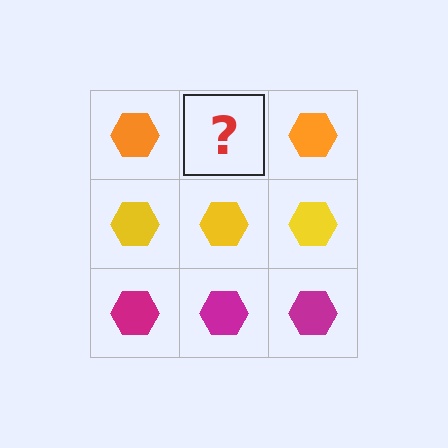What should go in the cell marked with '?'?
The missing cell should contain an orange hexagon.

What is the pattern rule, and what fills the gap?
The rule is that each row has a consistent color. The gap should be filled with an orange hexagon.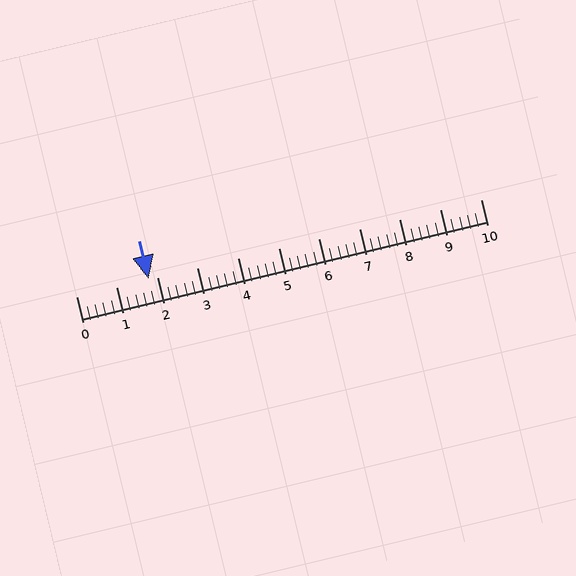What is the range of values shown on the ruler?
The ruler shows values from 0 to 10.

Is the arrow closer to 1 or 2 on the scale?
The arrow is closer to 2.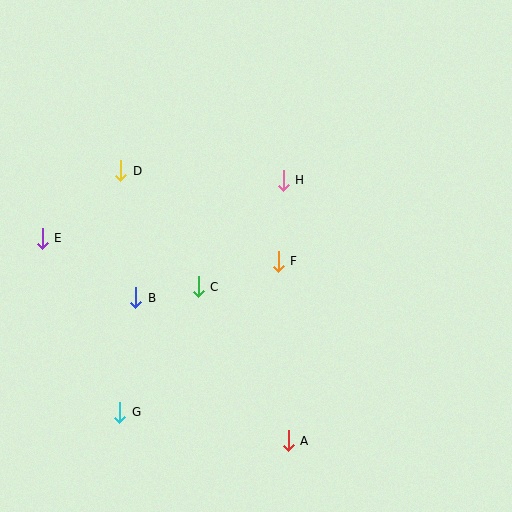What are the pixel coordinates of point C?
Point C is at (198, 287).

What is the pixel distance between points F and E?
The distance between F and E is 237 pixels.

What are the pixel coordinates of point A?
Point A is at (288, 441).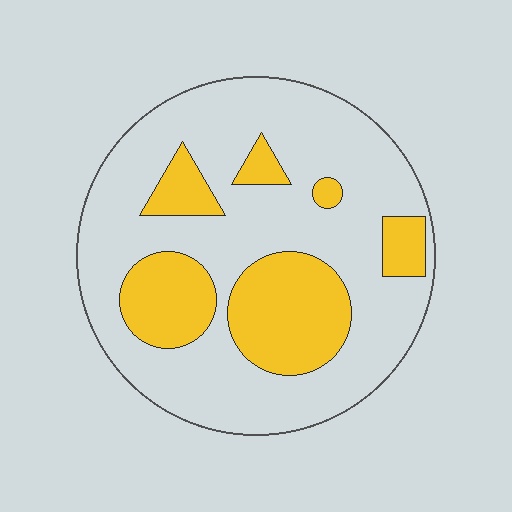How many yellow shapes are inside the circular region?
6.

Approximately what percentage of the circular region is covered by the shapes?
Approximately 30%.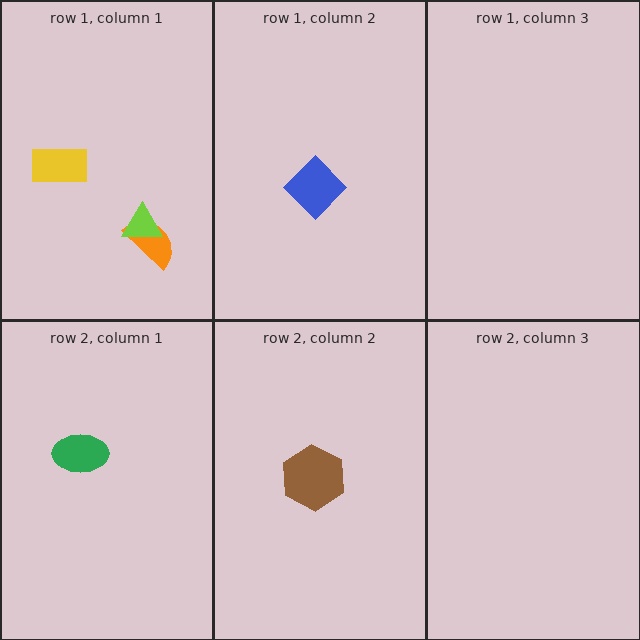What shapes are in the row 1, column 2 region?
The blue diamond.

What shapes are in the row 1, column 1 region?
The orange semicircle, the yellow rectangle, the lime triangle.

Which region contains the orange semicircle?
The row 1, column 1 region.